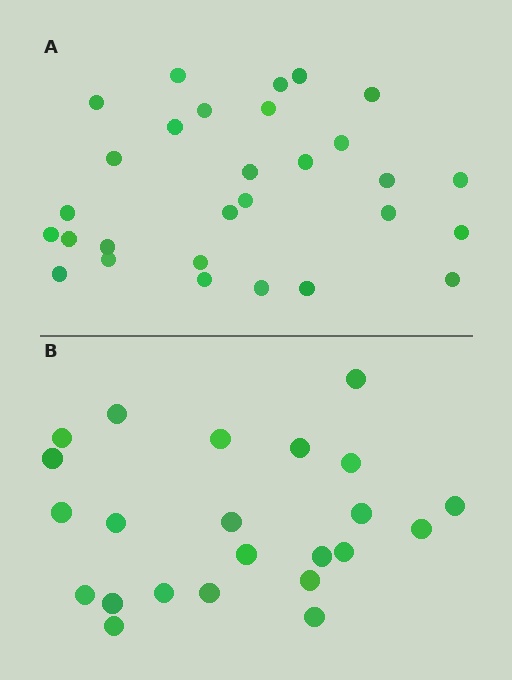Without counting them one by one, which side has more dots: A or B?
Region A (the top region) has more dots.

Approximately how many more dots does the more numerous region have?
Region A has about 6 more dots than region B.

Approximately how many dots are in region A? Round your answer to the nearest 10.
About 30 dots. (The exact count is 29, which rounds to 30.)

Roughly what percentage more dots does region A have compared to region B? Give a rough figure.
About 25% more.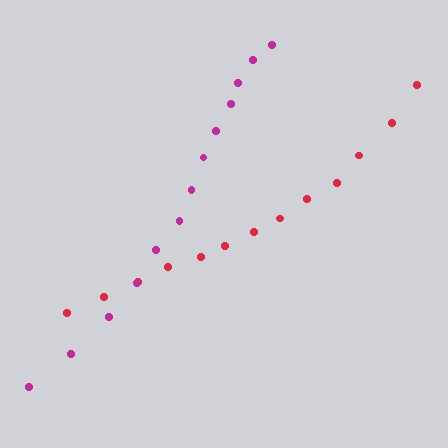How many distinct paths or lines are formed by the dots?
There are 2 distinct paths.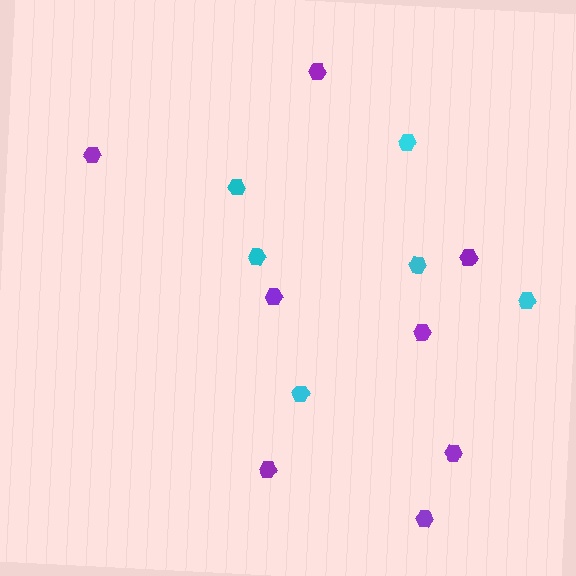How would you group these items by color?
There are 2 groups: one group of cyan hexagons (6) and one group of purple hexagons (8).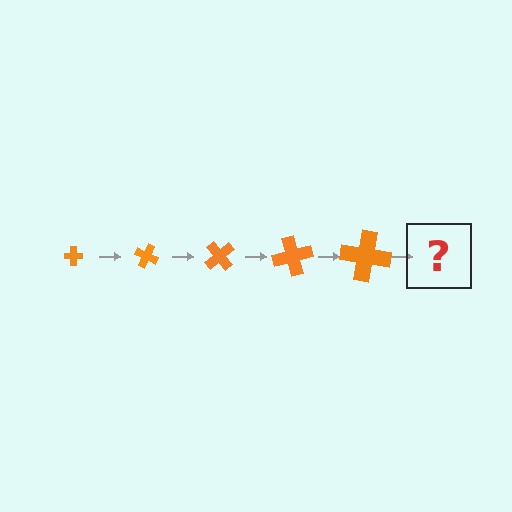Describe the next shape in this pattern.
It should be a cross, larger than the previous one and rotated 125 degrees from the start.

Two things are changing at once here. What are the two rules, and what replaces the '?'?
The two rules are that the cross grows larger each step and it rotates 25 degrees each step. The '?' should be a cross, larger than the previous one and rotated 125 degrees from the start.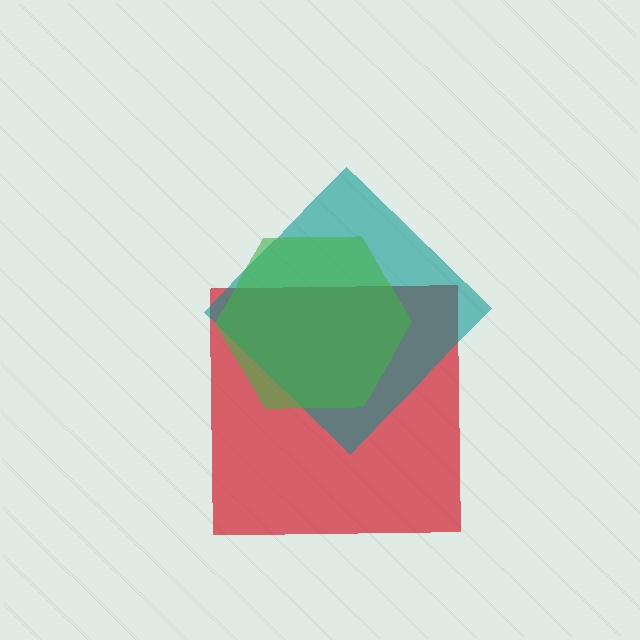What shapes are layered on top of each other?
The layered shapes are: a red square, a teal diamond, a green hexagon.